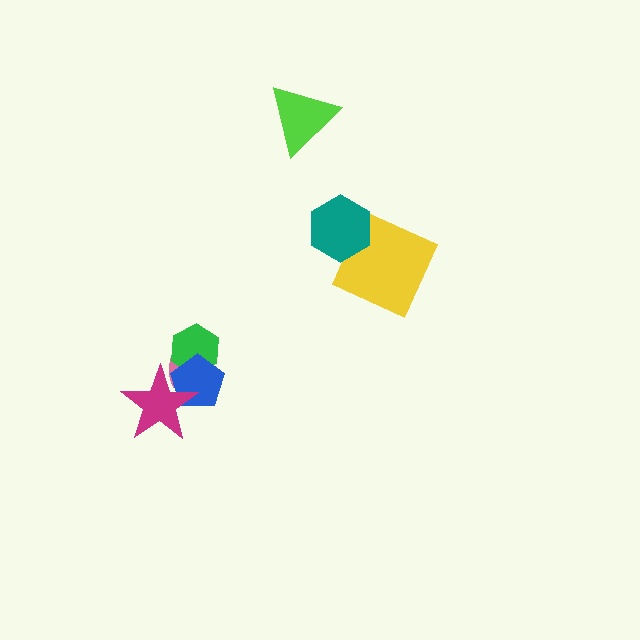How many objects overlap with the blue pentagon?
3 objects overlap with the blue pentagon.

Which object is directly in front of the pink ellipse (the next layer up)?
The green hexagon is directly in front of the pink ellipse.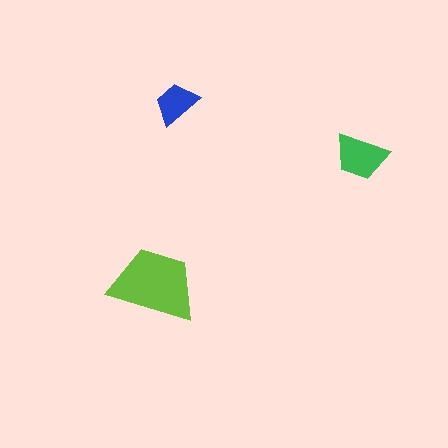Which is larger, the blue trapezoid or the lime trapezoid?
The lime one.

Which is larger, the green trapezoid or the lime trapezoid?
The lime one.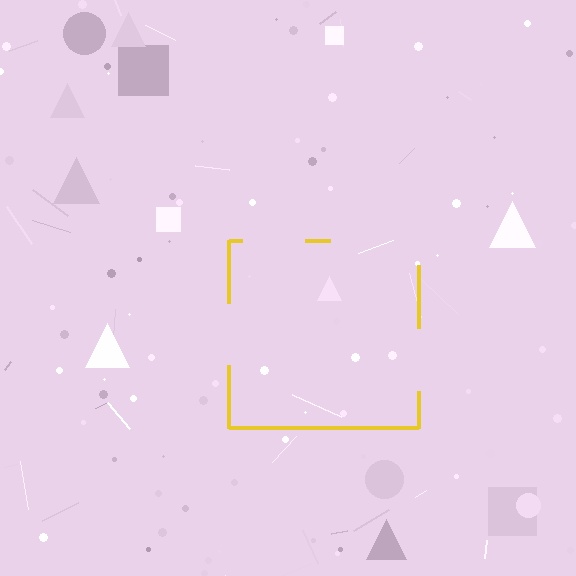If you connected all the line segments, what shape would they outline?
They would outline a square.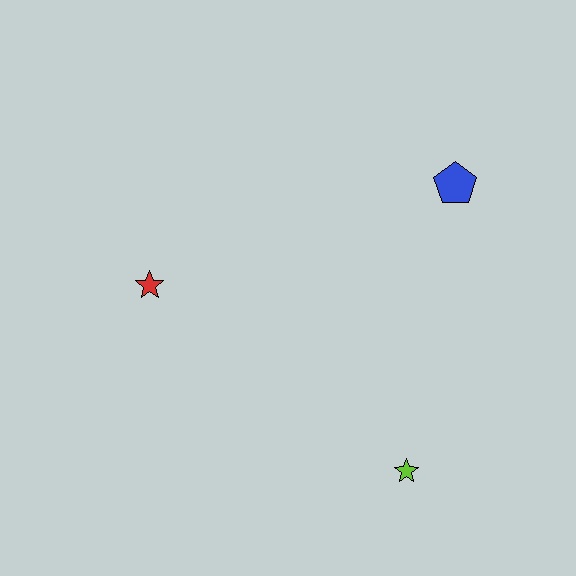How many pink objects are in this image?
There are no pink objects.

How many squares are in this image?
There are no squares.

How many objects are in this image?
There are 3 objects.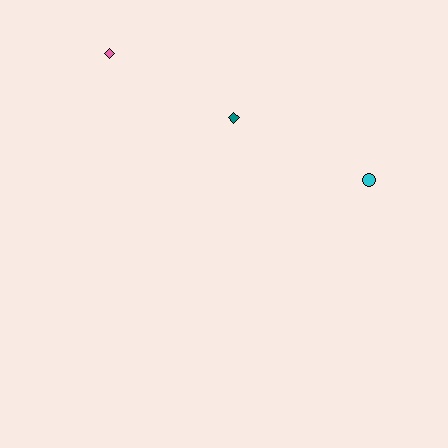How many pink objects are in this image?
There is 1 pink object.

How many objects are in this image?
There are 3 objects.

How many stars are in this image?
There are no stars.